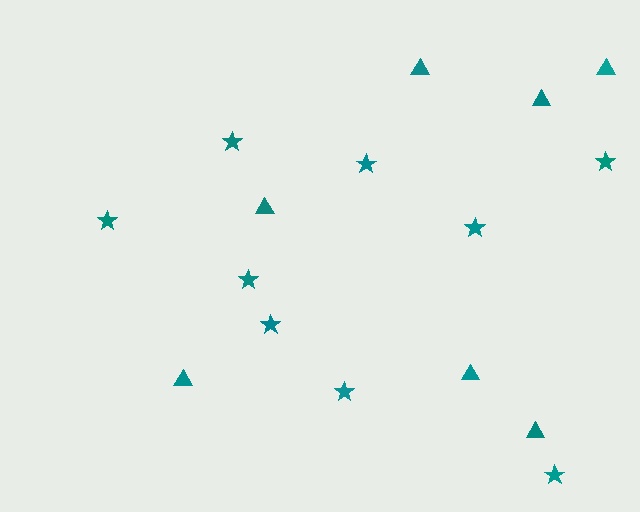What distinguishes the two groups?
There are 2 groups: one group of triangles (7) and one group of stars (9).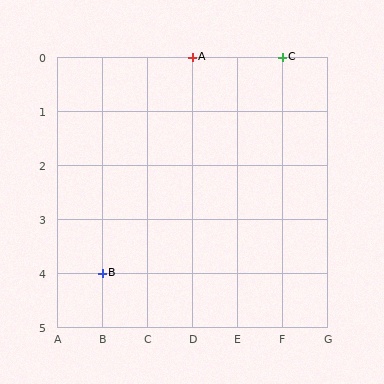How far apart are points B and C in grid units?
Points B and C are 4 columns and 4 rows apart (about 5.7 grid units diagonally).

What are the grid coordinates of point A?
Point A is at grid coordinates (D, 0).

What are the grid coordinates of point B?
Point B is at grid coordinates (B, 4).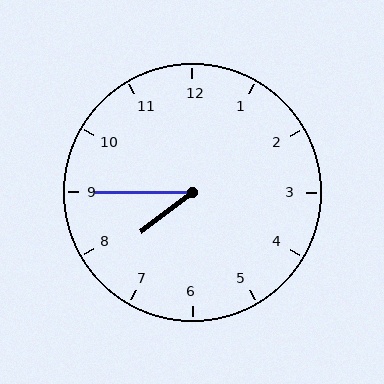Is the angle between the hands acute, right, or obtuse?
It is acute.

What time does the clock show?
7:45.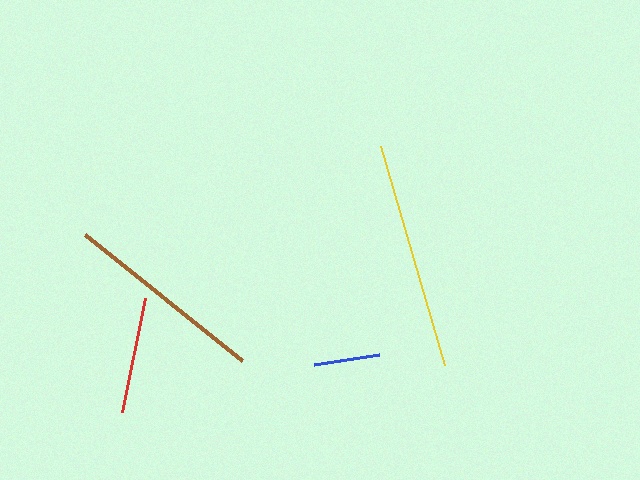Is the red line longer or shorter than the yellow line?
The yellow line is longer than the red line.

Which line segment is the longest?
The yellow line is the longest at approximately 228 pixels.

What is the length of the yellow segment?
The yellow segment is approximately 228 pixels long.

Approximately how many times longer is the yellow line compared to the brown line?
The yellow line is approximately 1.1 times the length of the brown line.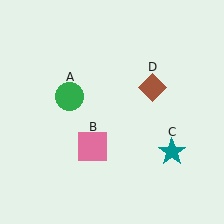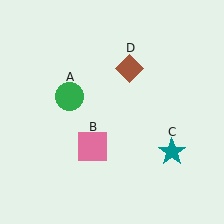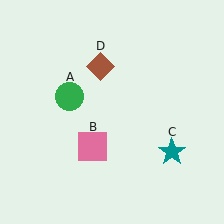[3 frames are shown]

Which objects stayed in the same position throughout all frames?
Green circle (object A) and pink square (object B) and teal star (object C) remained stationary.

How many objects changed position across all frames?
1 object changed position: brown diamond (object D).